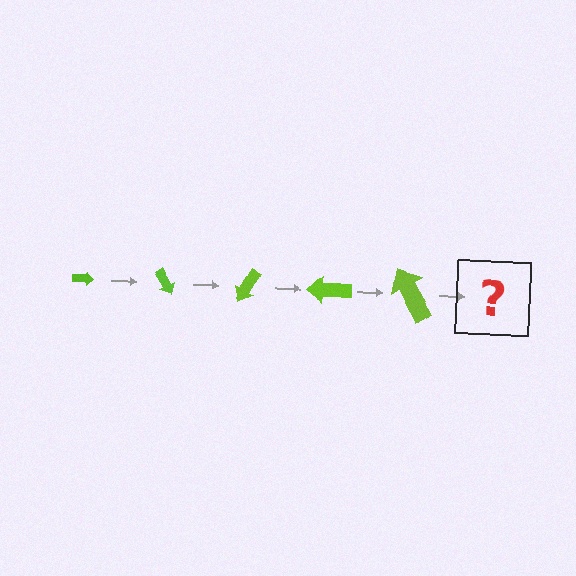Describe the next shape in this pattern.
It should be an arrow, larger than the previous one and rotated 300 degrees from the start.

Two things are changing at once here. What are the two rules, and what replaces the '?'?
The two rules are that the arrow grows larger each step and it rotates 60 degrees each step. The '?' should be an arrow, larger than the previous one and rotated 300 degrees from the start.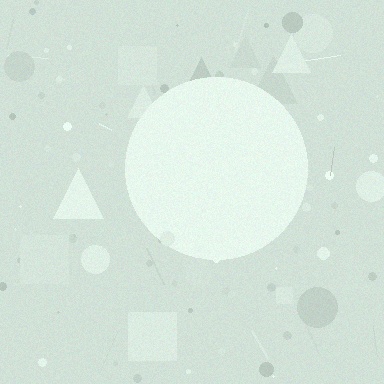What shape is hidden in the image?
A circle is hidden in the image.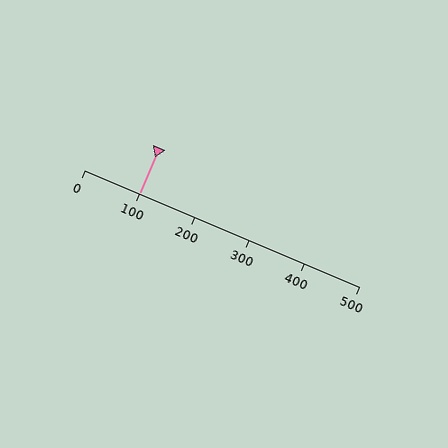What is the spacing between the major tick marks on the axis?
The major ticks are spaced 100 apart.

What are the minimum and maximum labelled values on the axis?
The axis runs from 0 to 500.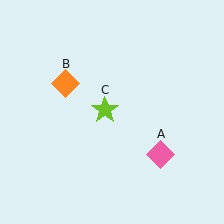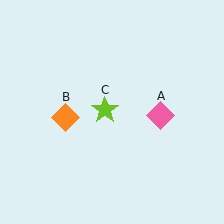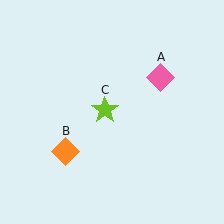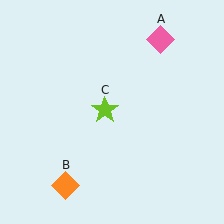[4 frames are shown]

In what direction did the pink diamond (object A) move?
The pink diamond (object A) moved up.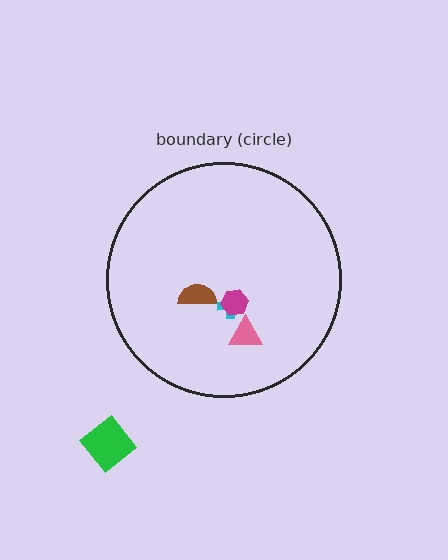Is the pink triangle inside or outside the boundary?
Inside.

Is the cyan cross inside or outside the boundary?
Inside.